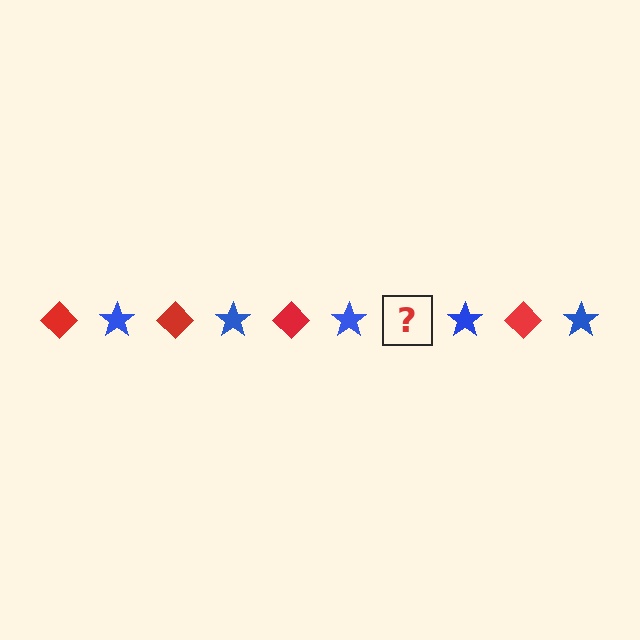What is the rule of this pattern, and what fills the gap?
The rule is that the pattern alternates between red diamond and blue star. The gap should be filled with a red diamond.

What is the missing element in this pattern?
The missing element is a red diamond.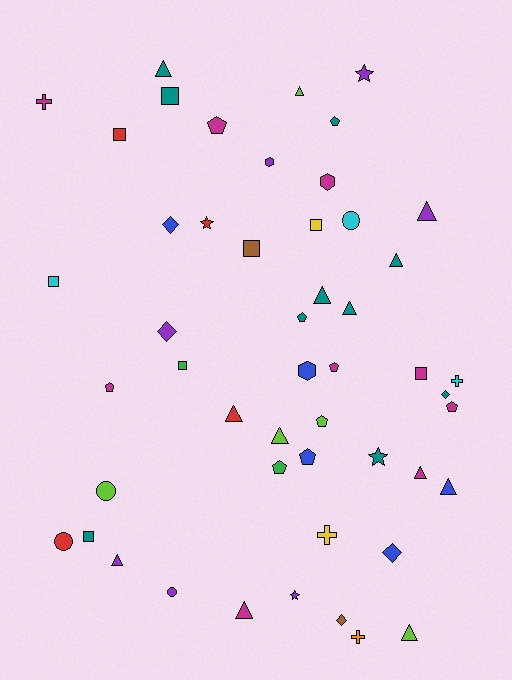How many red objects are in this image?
There are 4 red objects.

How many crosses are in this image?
There are 4 crosses.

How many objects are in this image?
There are 50 objects.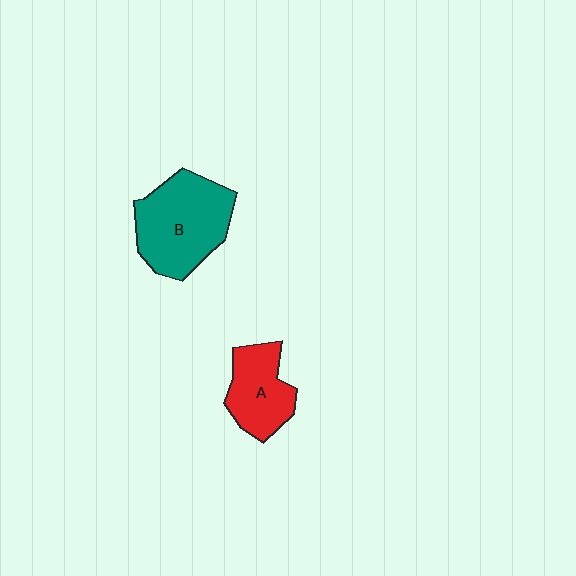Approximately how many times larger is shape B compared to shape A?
Approximately 1.6 times.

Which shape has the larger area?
Shape B (teal).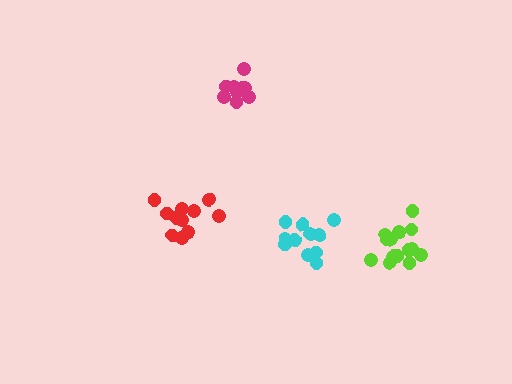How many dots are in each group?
Group 1: 11 dots, Group 2: 11 dots, Group 3: 10 dots, Group 4: 14 dots (46 total).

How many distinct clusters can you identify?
There are 4 distinct clusters.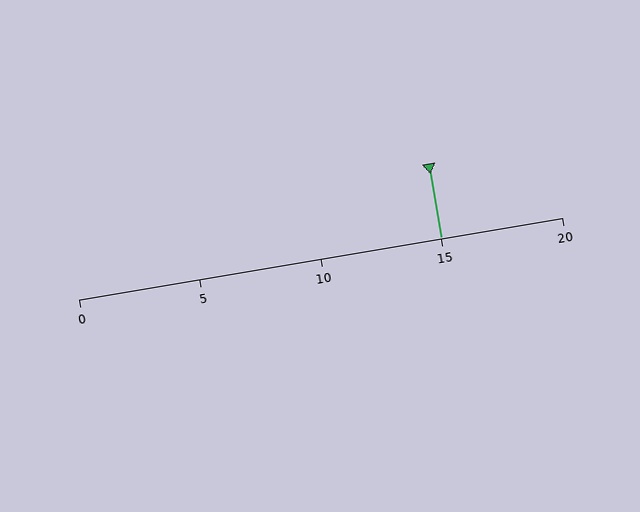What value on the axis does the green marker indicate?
The marker indicates approximately 15.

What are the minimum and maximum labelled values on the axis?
The axis runs from 0 to 20.